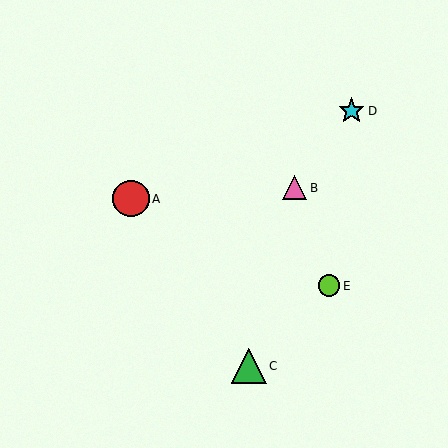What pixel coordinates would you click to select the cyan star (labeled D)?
Click at (351, 111) to select the cyan star D.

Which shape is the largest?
The red circle (labeled A) is the largest.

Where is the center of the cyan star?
The center of the cyan star is at (351, 111).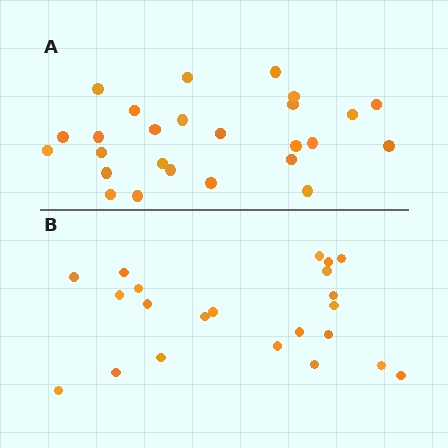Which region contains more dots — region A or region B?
Region A (the top region) has more dots.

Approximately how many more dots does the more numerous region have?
Region A has about 4 more dots than region B.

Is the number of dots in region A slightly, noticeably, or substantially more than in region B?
Region A has only slightly more — the two regions are fairly close. The ratio is roughly 1.2 to 1.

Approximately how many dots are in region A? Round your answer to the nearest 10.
About 30 dots. (The exact count is 26, which rounds to 30.)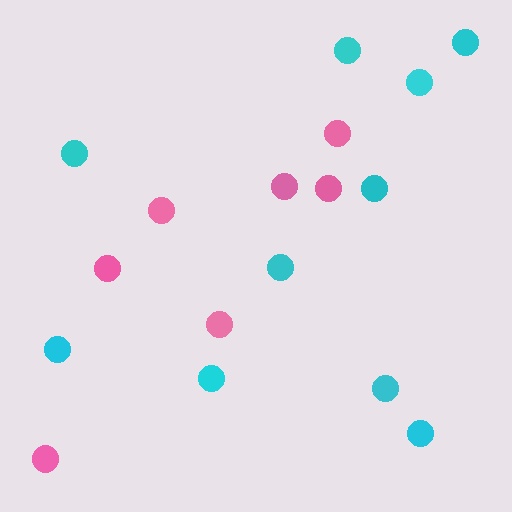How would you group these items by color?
There are 2 groups: one group of pink circles (7) and one group of cyan circles (10).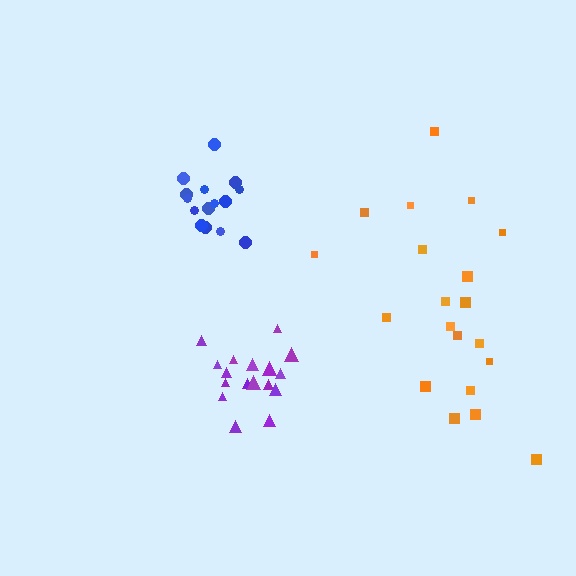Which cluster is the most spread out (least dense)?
Orange.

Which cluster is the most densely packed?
Purple.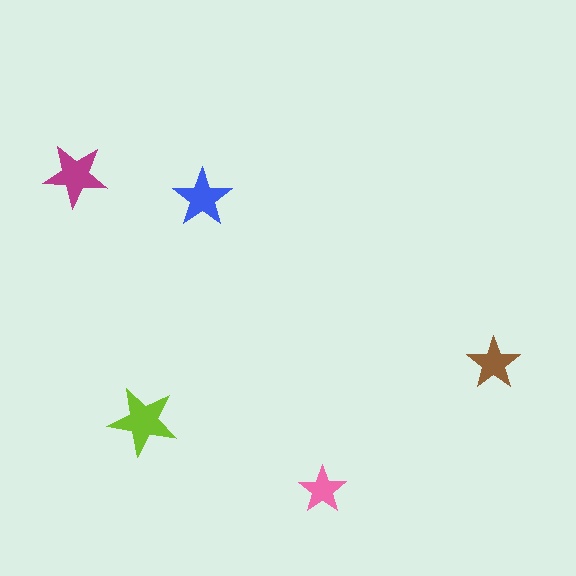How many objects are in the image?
There are 5 objects in the image.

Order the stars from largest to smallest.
the lime one, the magenta one, the blue one, the brown one, the pink one.